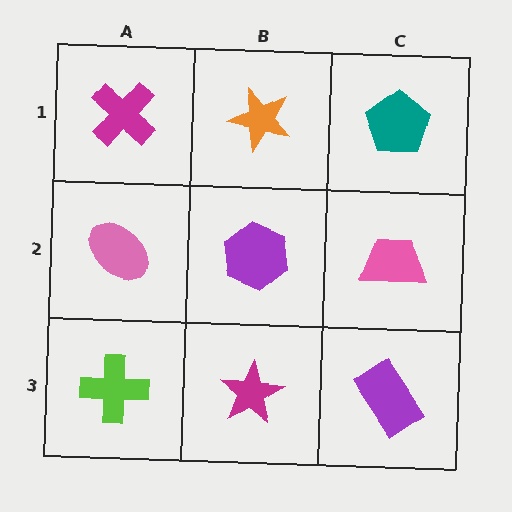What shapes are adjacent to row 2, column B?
An orange star (row 1, column B), a magenta star (row 3, column B), a pink ellipse (row 2, column A), a pink trapezoid (row 2, column C).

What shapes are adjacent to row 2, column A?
A magenta cross (row 1, column A), a lime cross (row 3, column A), a purple hexagon (row 2, column B).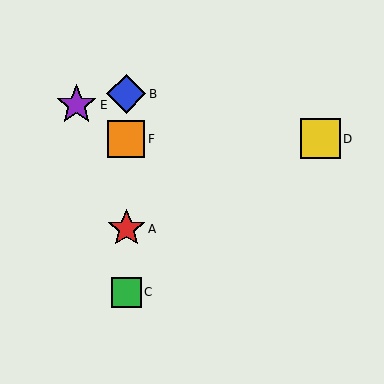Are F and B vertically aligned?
Yes, both are at x≈126.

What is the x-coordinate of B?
Object B is at x≈126.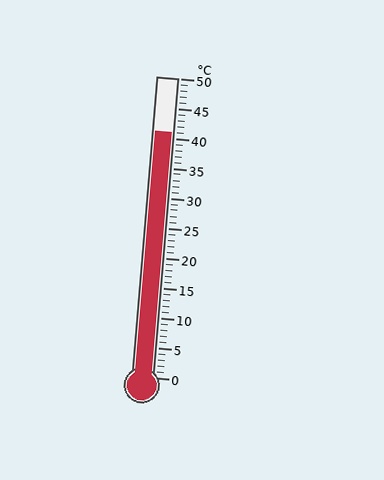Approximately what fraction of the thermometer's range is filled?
The thermometer is filled to approximately 80% of its range.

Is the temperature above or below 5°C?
The temperature is above 5°C.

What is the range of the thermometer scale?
The thermometer scale ranges from 0°C to 50°C.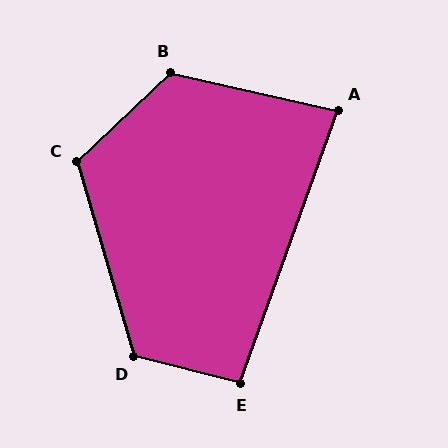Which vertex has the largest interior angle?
B, at approximately 124 degrees.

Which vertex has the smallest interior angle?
A, at approximately 83 degrees.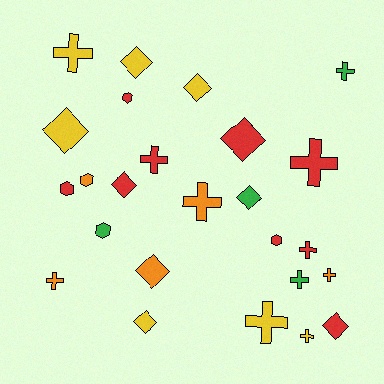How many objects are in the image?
There are 25 objects.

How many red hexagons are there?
There are 3 red hexagons.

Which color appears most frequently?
Red, with 9 objects.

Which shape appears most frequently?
Cross, with 11 objects.